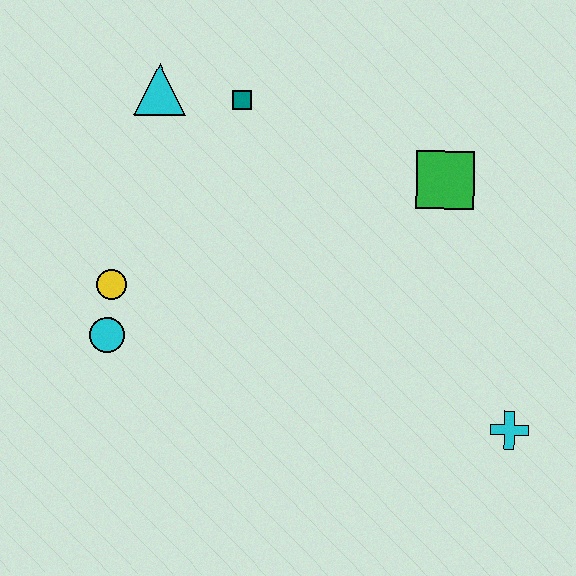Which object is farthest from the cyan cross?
The cyan triangle is farthest from the cyan cross.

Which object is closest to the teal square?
The cyan triangle is closest to the teal square.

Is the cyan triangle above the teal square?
Yes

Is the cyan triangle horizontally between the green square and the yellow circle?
Yes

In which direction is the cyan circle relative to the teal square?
The cyan circle is below the teal square.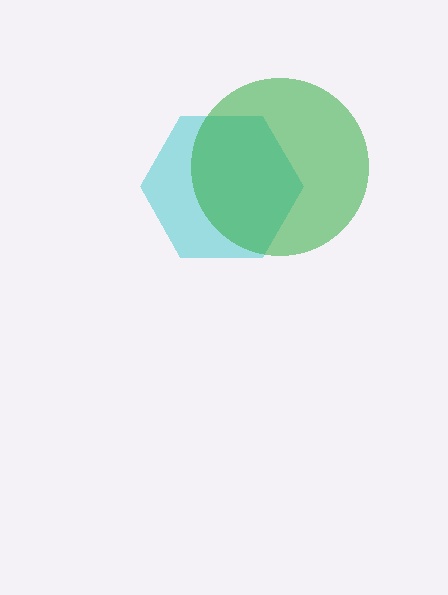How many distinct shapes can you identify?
There are 2 distinct shapes: a cyan hexagon, a green circle.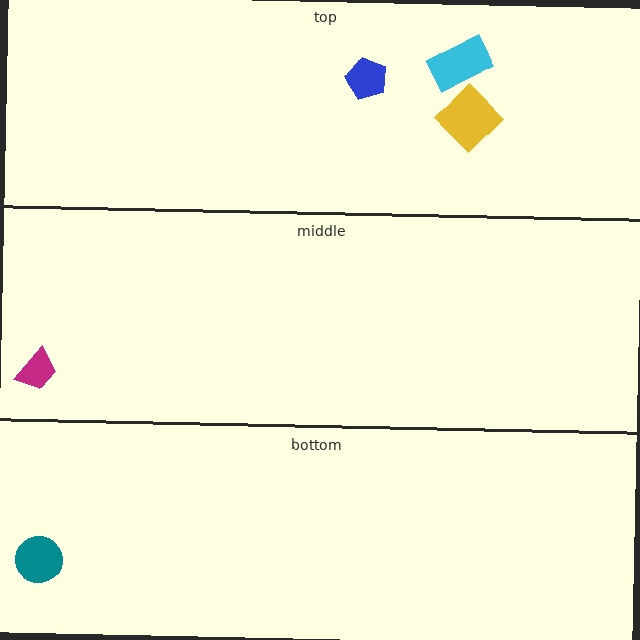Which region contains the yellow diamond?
The top region.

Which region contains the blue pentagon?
The top region.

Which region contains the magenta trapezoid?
The middle region.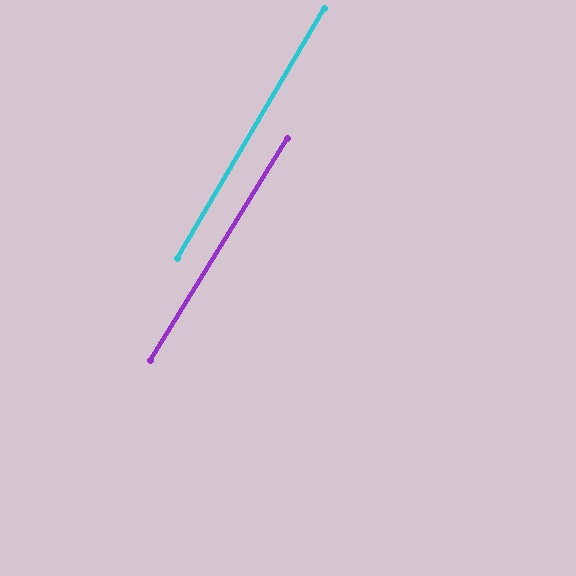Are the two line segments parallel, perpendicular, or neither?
Parallel — their directions differ by only 1.1°.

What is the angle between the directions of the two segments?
Approximately 1 degree.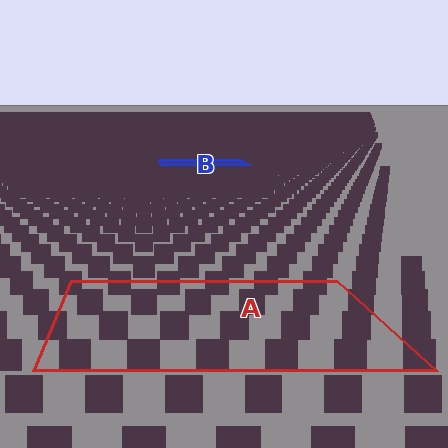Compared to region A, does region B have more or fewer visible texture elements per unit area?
Region B has more texture elements per unit area — they are packed more densely because it is farther away.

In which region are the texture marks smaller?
The texture marks are smaller in region B, because it is farther away.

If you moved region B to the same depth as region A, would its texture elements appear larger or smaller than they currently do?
They would appear larger. At a closer depth, the same texture elements are projected at a bigger on-screen size.